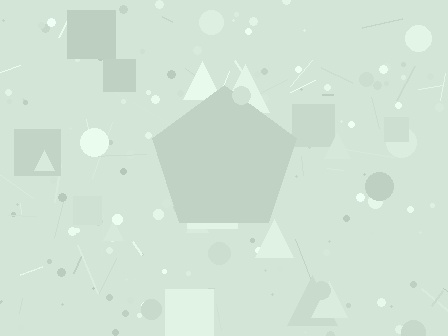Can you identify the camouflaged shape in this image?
The camouflaged shape is a pentagon.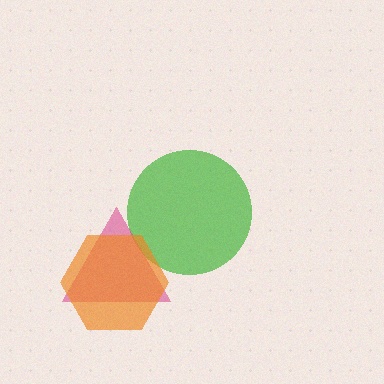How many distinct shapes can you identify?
There are 3 distinct shapes: a green circle, a magenta triangle, an orange hexagon.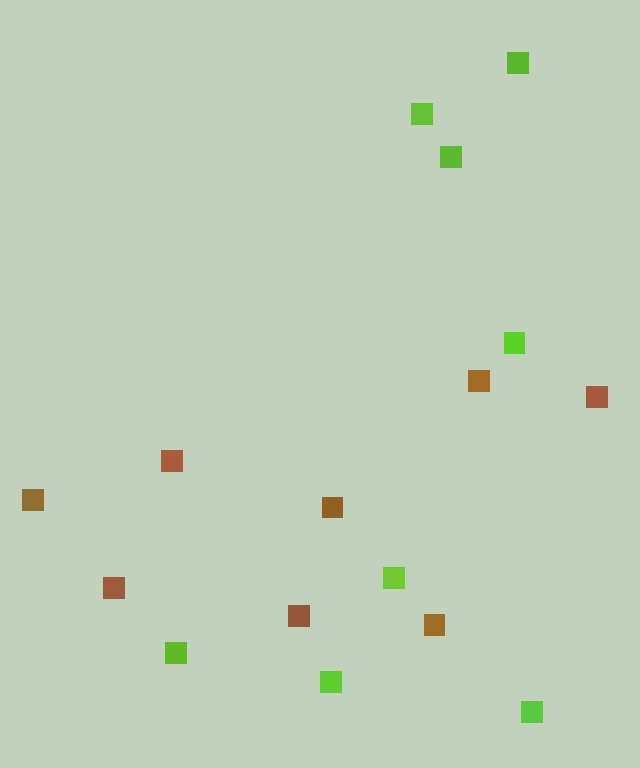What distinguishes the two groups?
There are 2 groups: one group of brown squares (8) and one group of lime squares (8).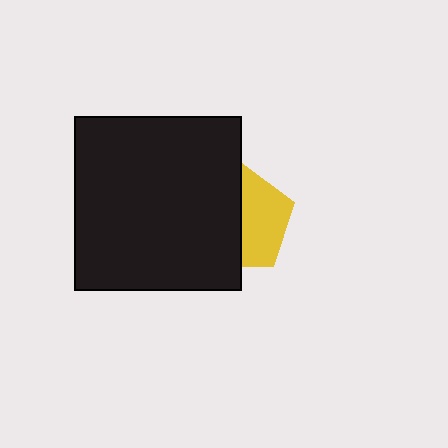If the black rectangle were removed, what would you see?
You would see the complete yellow pentagon.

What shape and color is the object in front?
The object in front is a black rectangle.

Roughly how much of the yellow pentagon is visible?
About half of it is visible (roughly 47%).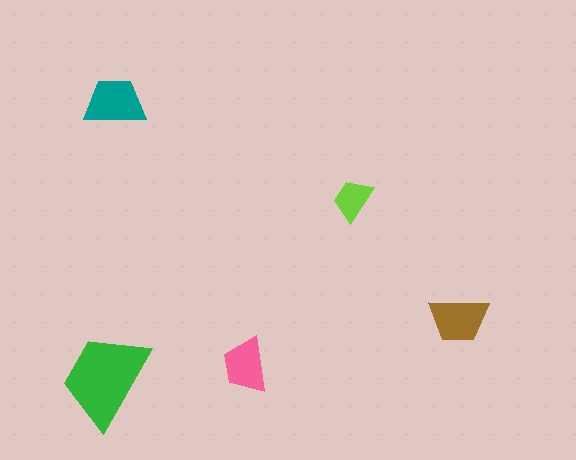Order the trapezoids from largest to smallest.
the green one, the teal one, the brown one, the pink one, the lime one.